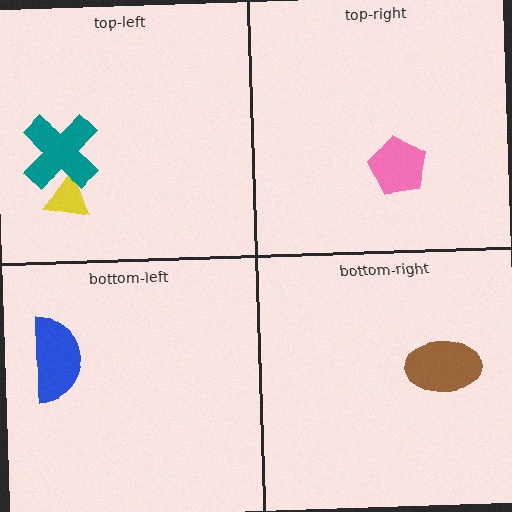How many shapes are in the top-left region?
2.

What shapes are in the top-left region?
The yellow triangle, the teal cross.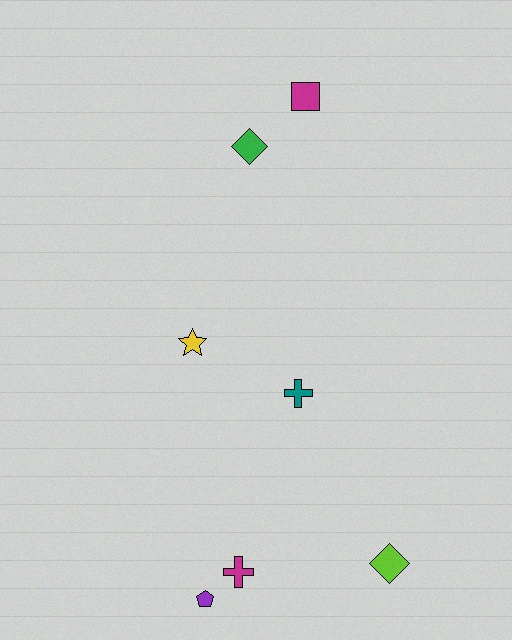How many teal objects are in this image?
There is 1 teal object.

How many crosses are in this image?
There are 2 crosses.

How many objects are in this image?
There are 7 objects.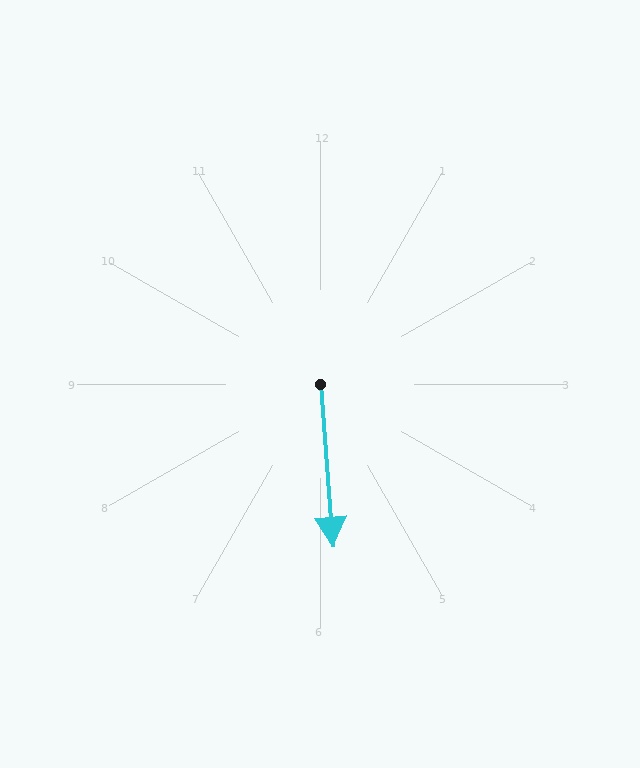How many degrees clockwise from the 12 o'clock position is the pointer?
Approximately 175 degrees.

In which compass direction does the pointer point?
South.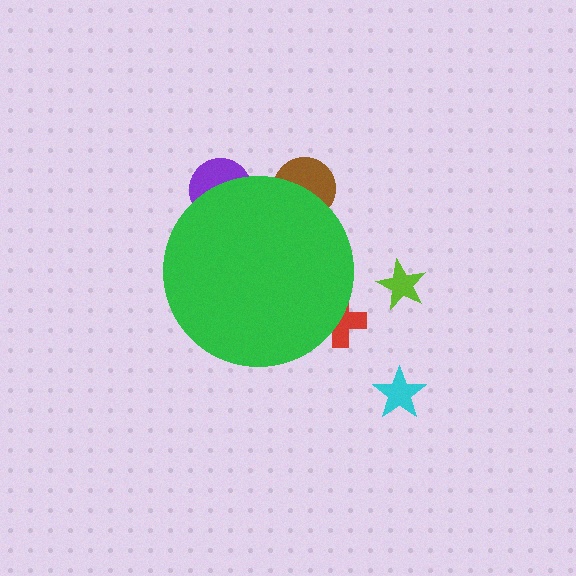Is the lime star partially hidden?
No, the lime star is fully visible.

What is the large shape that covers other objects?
A green circle.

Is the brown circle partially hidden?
Yes, the brown circle is partially hidden behind the green circle.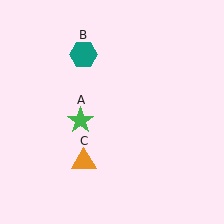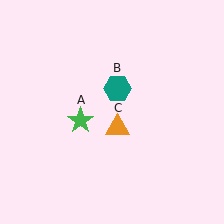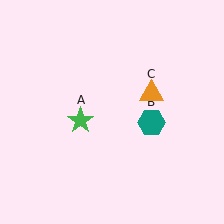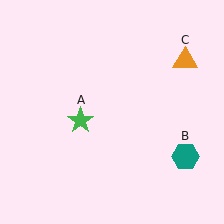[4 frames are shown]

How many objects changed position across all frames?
2 objects changed position: teal hexagon (object B), orange triangle (object C).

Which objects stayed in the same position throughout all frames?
Green star (object A) remained stationary.